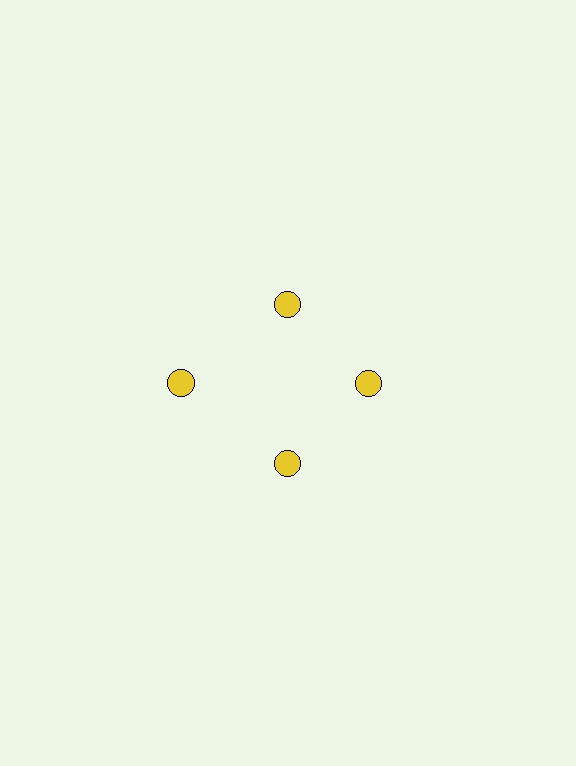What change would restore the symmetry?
The symmetry would be restored by moving it inward, back onto the ring so that all 4 circles sit at equal angles and equal distance from the center.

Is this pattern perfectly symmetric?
No. The 4 yellow circles are arranged in a ring, but one element near the 9 o'clock position is pushed outward from the center, breaking the 4-fold rotational symmetry.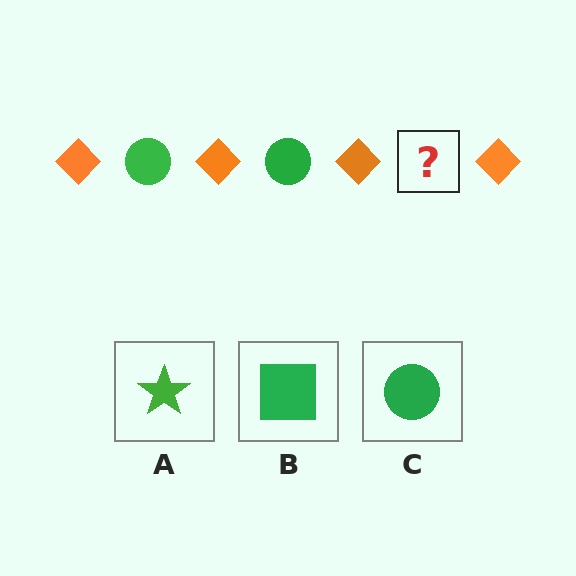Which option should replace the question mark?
Option C.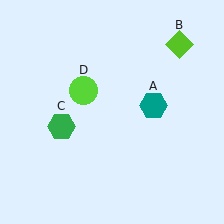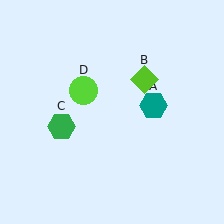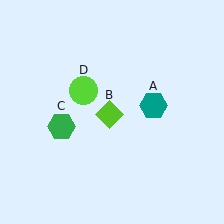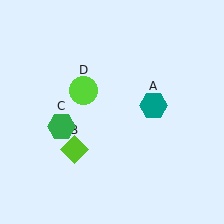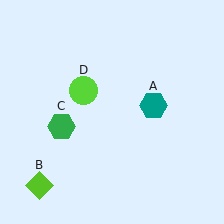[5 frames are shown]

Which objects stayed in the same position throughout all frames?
Teal hexagon (object A) and green hexagon (object C) and lime circle (object D) remained stationary.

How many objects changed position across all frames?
1 object changed position: lime diamond (object B).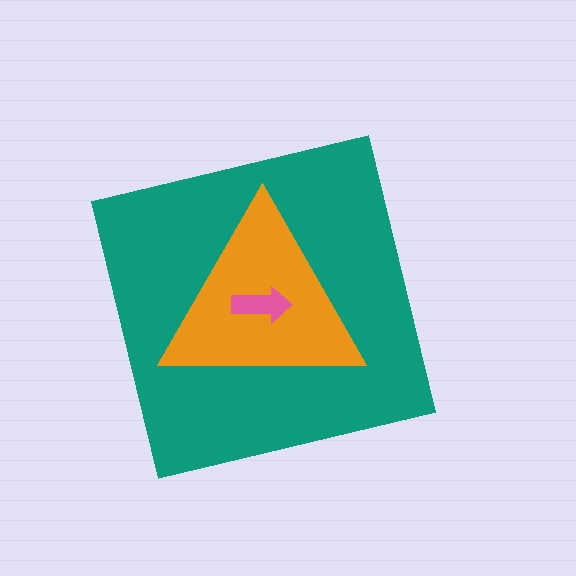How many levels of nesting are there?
3.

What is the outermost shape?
The teal square.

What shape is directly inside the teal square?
The orange triangle.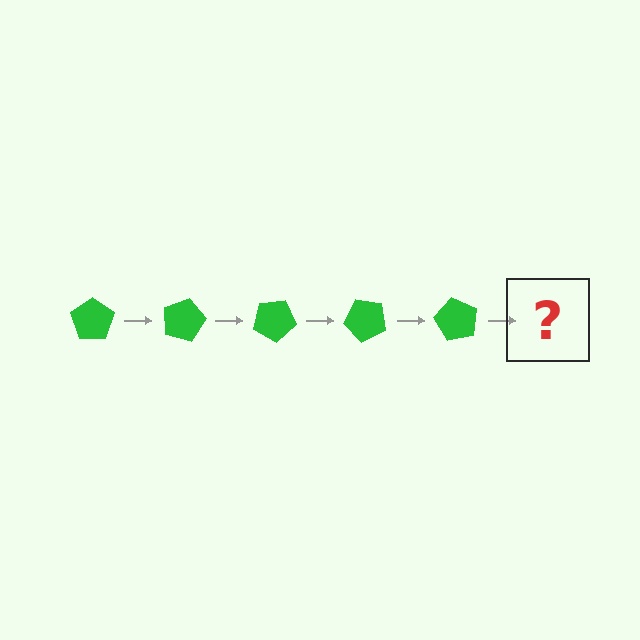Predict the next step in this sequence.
The next step is a green pentagon rotated 75 degrees.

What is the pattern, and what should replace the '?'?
The pattern is that the pentagon rotates 15 degrees each step. The '?' should be a green pentagon rotated 75 degrees.